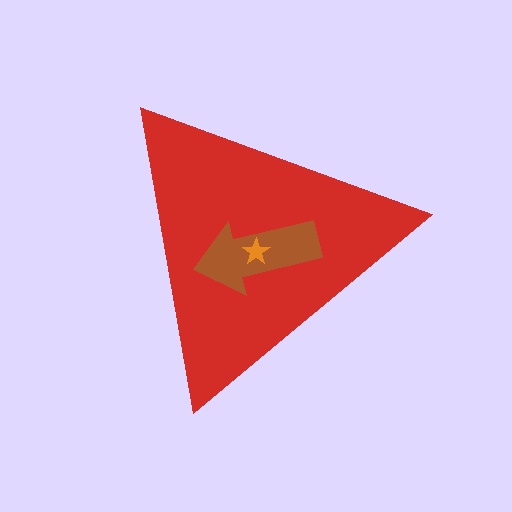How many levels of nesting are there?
3.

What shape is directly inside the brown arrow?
The orange star.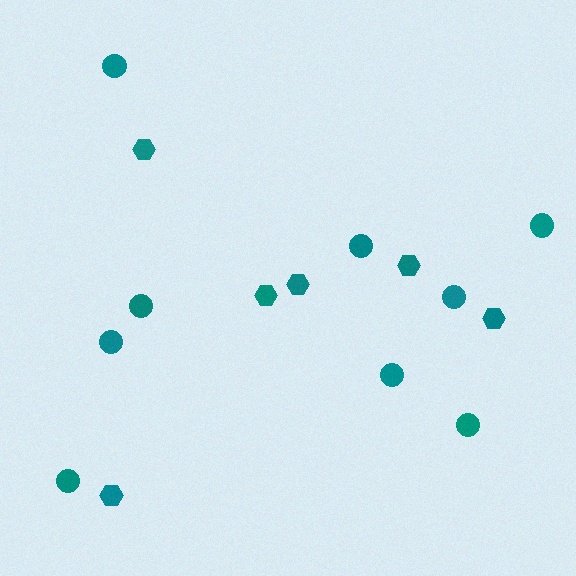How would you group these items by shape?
There are 2 groups: one group of circles (9) and one group of hexagons (6).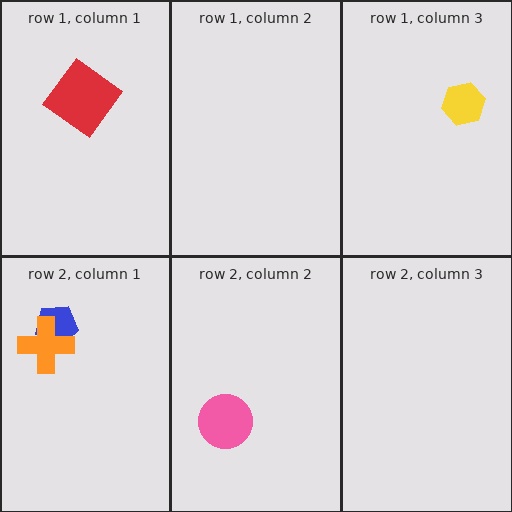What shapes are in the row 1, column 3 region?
The yellow hexagon.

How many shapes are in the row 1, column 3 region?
1.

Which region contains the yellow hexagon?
The row 1, column 3 region.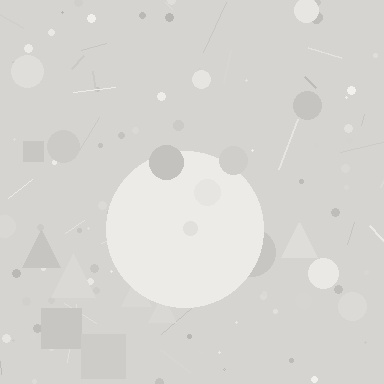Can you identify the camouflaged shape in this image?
The camouflaged shape is a circle.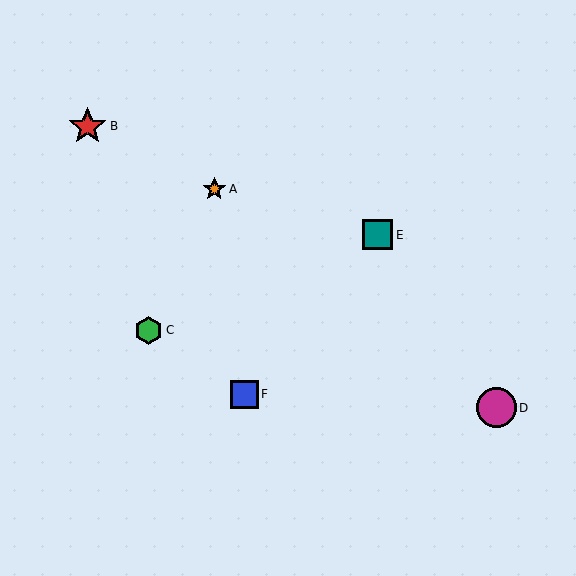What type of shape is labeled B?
Shape B is a red star.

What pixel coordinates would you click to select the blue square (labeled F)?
Click at (244, 394) to select the blue square F.